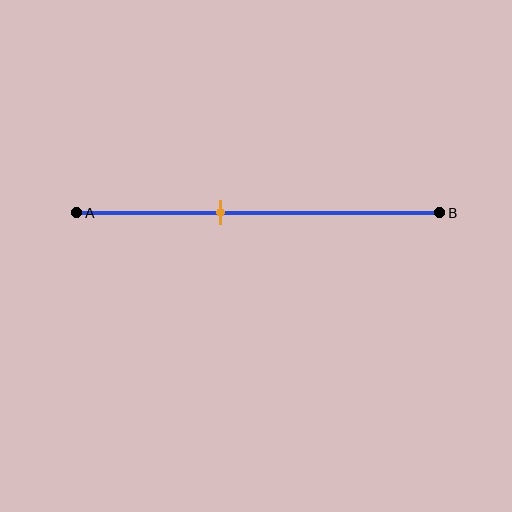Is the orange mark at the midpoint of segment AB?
No, the mark is at about 40% from A, not at the 50% midpoint.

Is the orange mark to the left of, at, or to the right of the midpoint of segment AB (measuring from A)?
The orange mark is to the left of the midpoint of segment AB.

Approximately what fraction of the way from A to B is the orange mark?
The orange mark is approximately 40% of the way from A to B.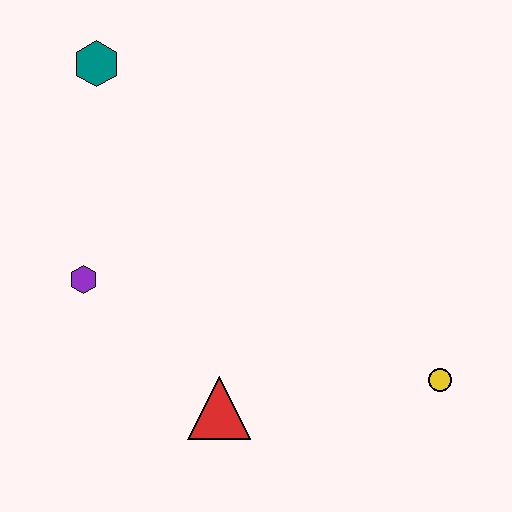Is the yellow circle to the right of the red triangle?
Yes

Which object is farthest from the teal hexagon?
The yellow circle is farthest from the teal hexagon.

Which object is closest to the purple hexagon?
The red triangle is closest to the purple hexagon.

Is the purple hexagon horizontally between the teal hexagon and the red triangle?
No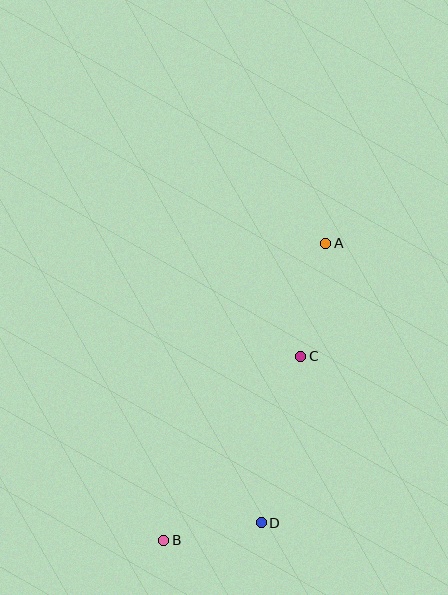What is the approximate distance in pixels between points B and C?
The distance between B and C is approximately 230 pixels.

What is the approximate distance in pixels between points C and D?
The distance between C and D is approximately 171 pixels.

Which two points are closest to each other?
Points B and D are closest to each other.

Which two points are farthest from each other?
Points A and B are farthest from each other.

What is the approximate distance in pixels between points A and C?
The distance between A and C is approximately 116 pixels.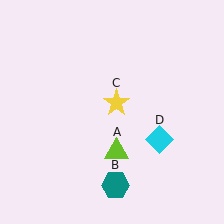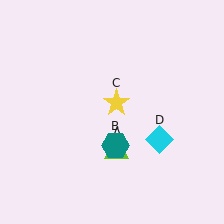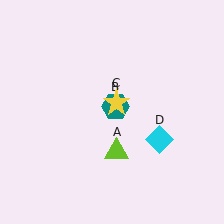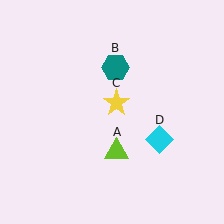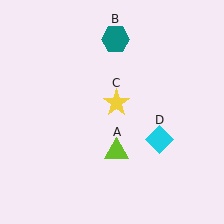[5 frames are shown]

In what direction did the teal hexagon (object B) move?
The teal hexagon (object B) moved up.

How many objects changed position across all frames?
1 object changed position: teal hexagon (object B).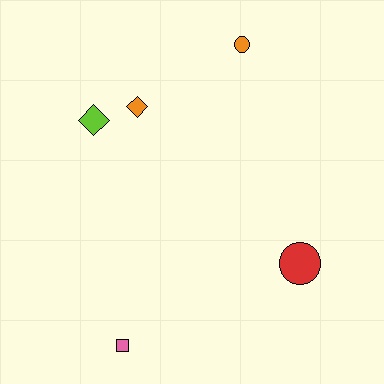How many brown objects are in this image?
There are no brown objects.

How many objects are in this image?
There are 5 objects.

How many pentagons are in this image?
There are no pentagons.